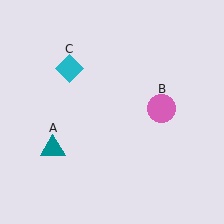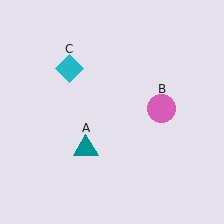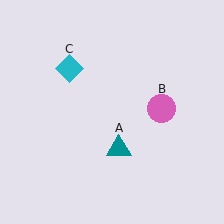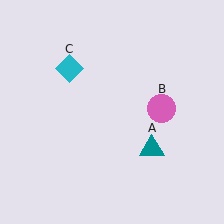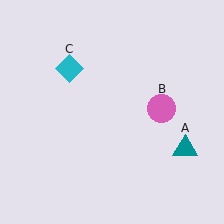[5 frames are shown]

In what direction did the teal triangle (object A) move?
The teal triangle (object A) moved right.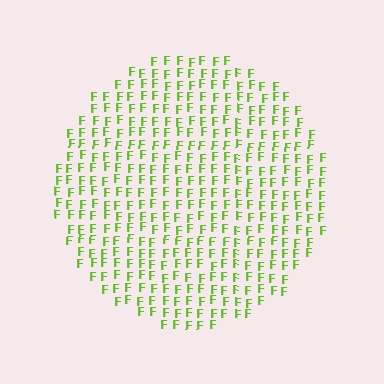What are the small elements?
The small elements are letter F's.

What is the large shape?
The large shape is a circle.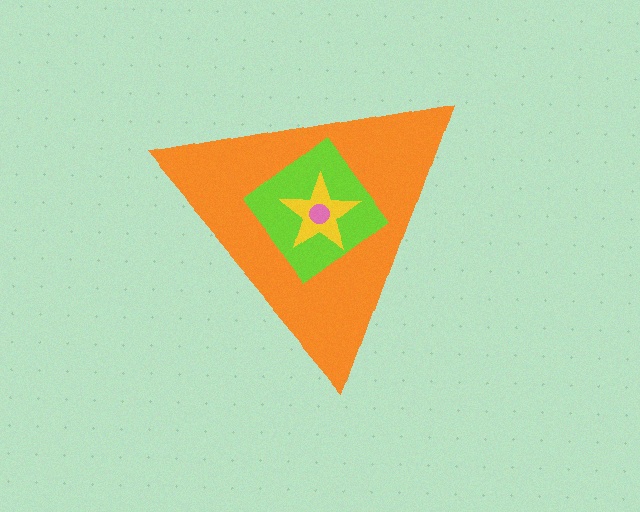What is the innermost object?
The pink circle.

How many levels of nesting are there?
4.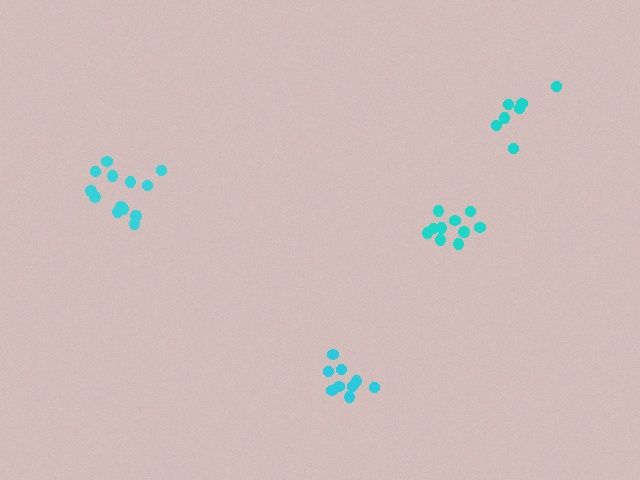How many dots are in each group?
Group 1: 13 dots, Group 2: 10 dots, Group 3: 9 dots, Group 4: 7 dots (39 total).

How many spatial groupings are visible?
There are 4 spatial groupings.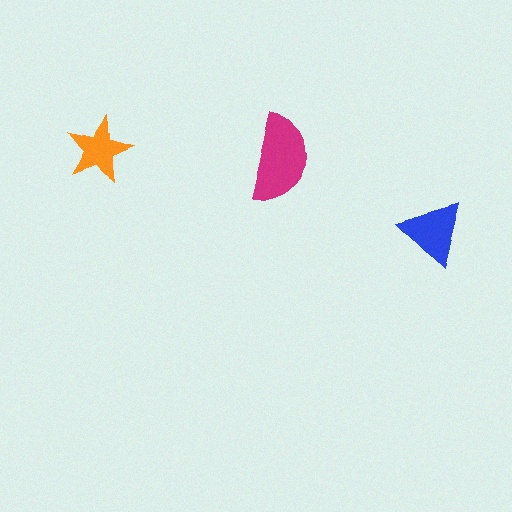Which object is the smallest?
The orange star.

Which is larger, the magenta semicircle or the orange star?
The magenta semicircle.